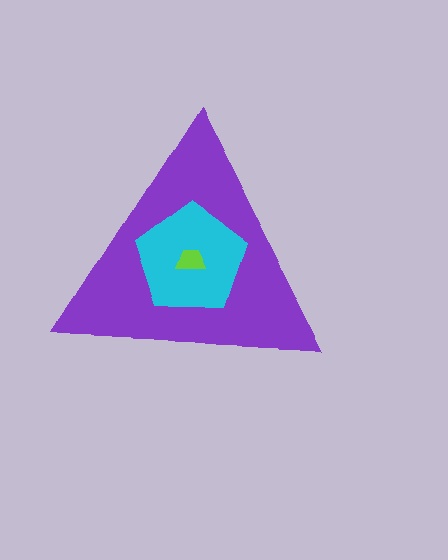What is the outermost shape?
The purple triangle.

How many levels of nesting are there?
3.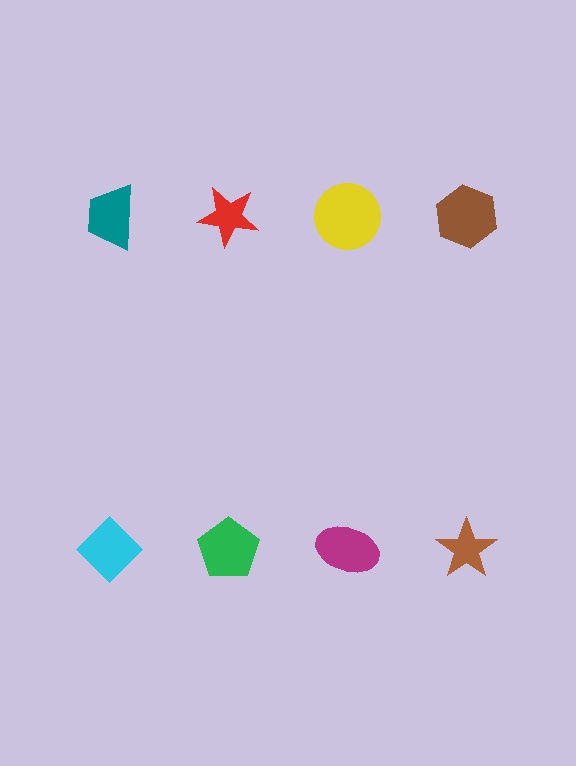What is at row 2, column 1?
A cyan diamond.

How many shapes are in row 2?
4 shapes.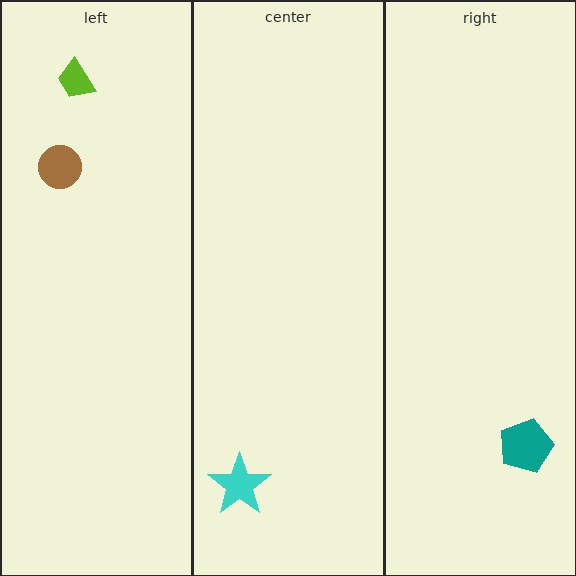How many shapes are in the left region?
2.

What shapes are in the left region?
The lime trapezoid, the brown circle.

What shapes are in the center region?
The cyan star.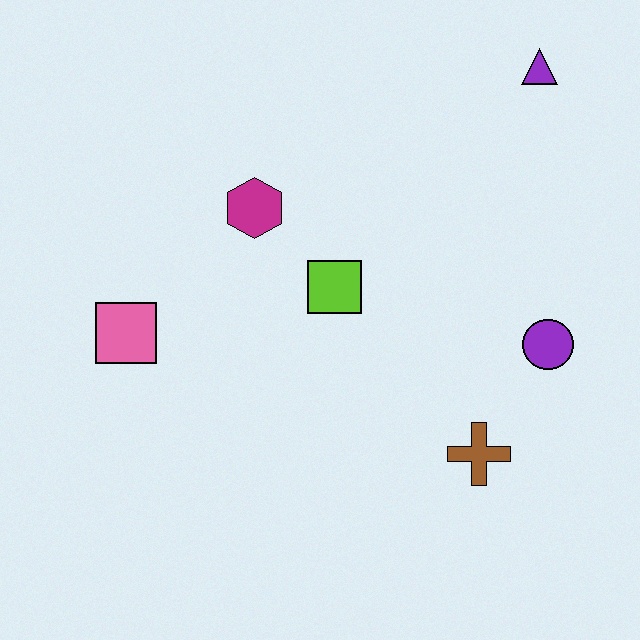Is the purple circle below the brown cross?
No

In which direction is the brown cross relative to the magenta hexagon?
The brown cross is below the magenta hexagon.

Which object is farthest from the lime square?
The purple triangle is farthest from the lime square.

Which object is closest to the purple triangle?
The purple circle is closest to the purple triangle.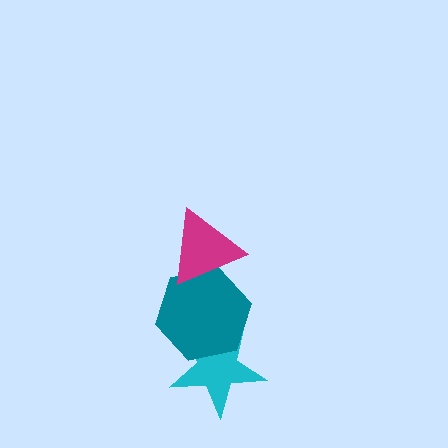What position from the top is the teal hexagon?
The teal hexagon is 2nd from the top.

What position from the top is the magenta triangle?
The magenta triangle is 1st from the top.